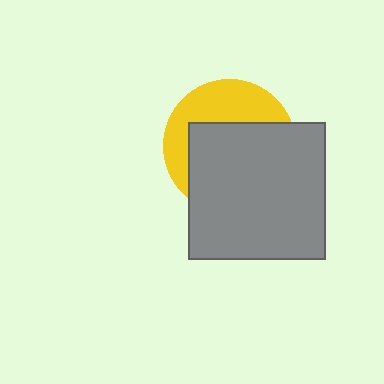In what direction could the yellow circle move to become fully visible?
The yellow circle could move up. That would shift it out from behind the gray square entirely.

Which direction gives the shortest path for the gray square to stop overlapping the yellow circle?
Moving down gives the shortest separation.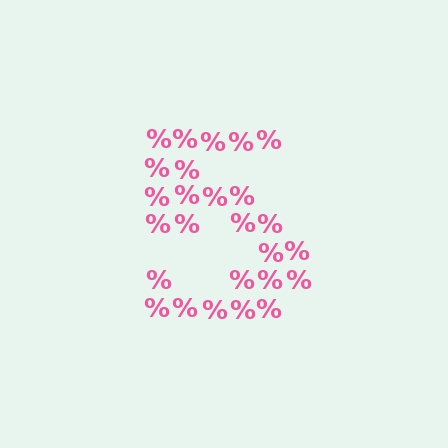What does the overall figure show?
The overall figure shows the digit 5.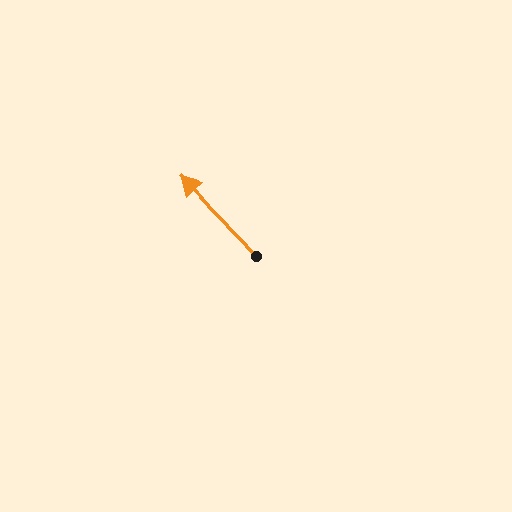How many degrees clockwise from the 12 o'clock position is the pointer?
Approximately 316 degrees.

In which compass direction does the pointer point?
Northwest.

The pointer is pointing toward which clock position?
Roughly 11 o'clock.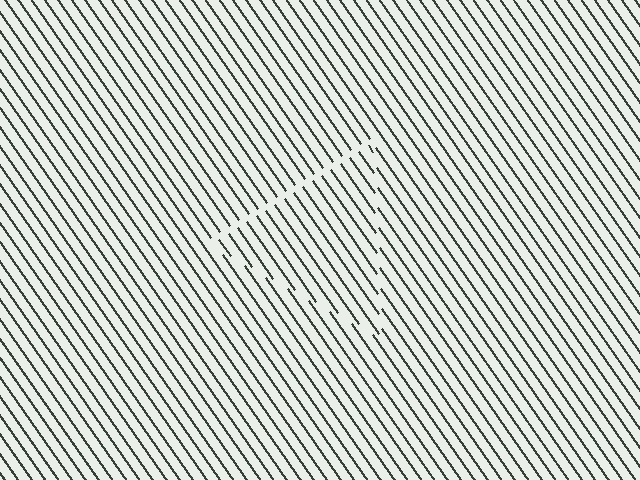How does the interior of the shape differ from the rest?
The interior of the shape contains the same grating, shifted by half a period — the contour is defined by the phase discontinuity where line-ends from the inner and outer gratings abut.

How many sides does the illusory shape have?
3 sides — the line-ends trace a triangle.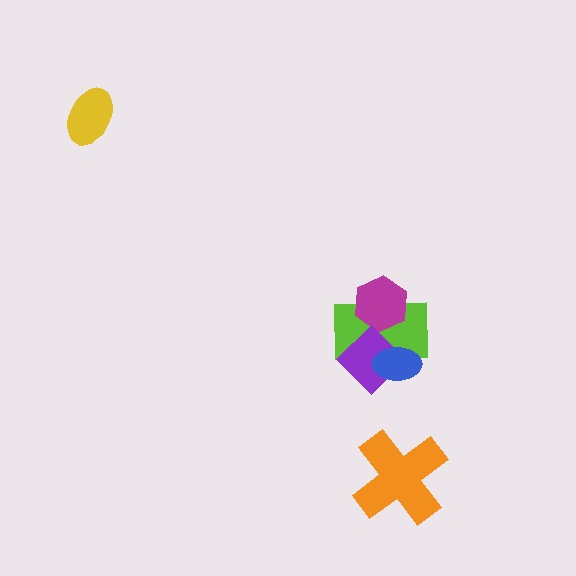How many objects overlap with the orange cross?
0 objects overlap with the orange cross.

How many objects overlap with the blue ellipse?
2 objects overlap with the blue ellipse.